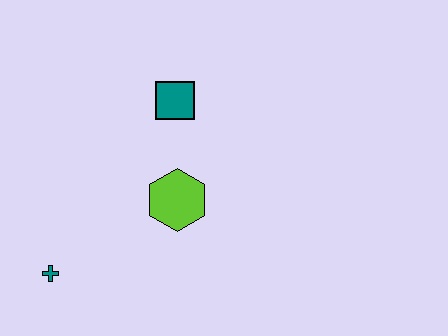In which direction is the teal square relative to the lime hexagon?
The teal square is above the lime hexagon.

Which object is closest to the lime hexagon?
The teal square is closest to the lime hexagon.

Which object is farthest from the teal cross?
The teal square is farthest from the teal cross.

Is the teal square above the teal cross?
Yes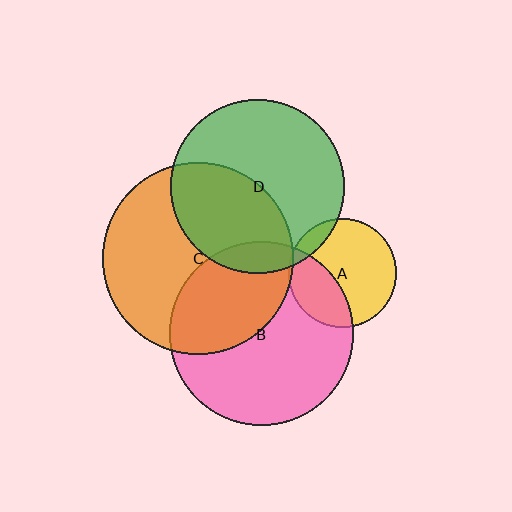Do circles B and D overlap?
Yes.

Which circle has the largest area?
Circle C (orange).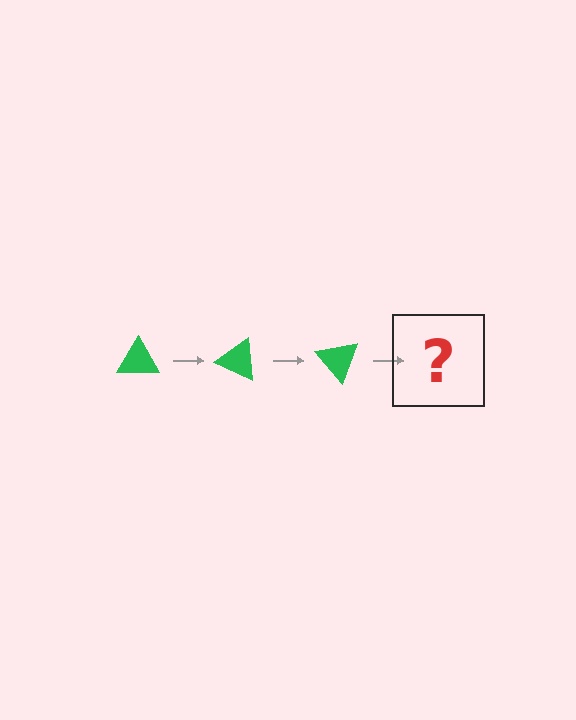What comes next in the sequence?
The next element should be a green triangle rotated 75 degrees.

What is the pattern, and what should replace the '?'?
The pattern is that the triangle rotates 25 degrees each step. The '?' should be a green triangle rotated 75 degrees.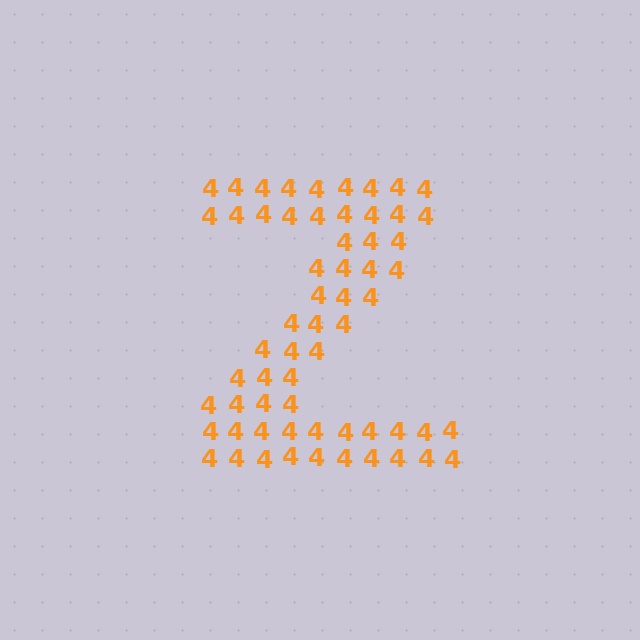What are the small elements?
The small elements are digit 4's.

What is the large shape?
The large shape is the letter Z.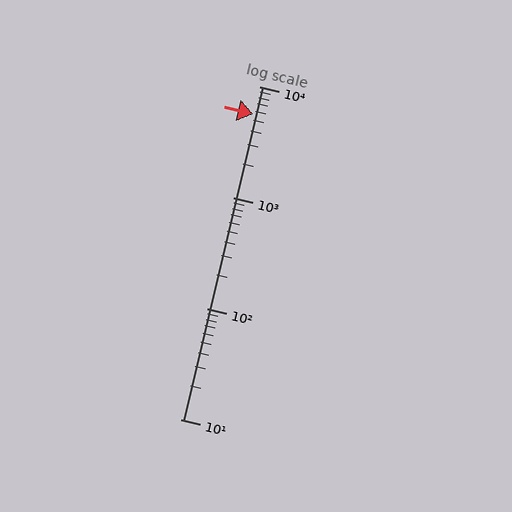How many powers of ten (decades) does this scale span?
The scale spans 3 decades, from 10 to 10000.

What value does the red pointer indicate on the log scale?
The pointer indicates approximately 5600.